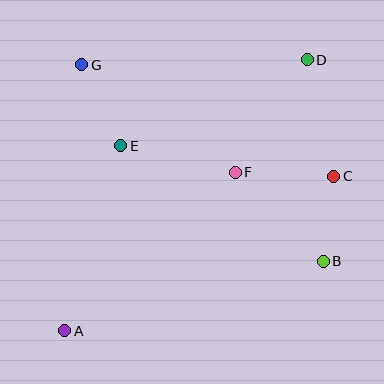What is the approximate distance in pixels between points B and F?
The distance between B and F is approximately 125 pixels.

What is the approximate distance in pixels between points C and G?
The distance between C and G is approximately 276 pixels.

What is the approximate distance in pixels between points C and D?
The distance between C and D is approximately 120 pixels.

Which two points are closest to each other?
Points B and C are closest to each other.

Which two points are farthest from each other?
Points A and D are farthest from each other.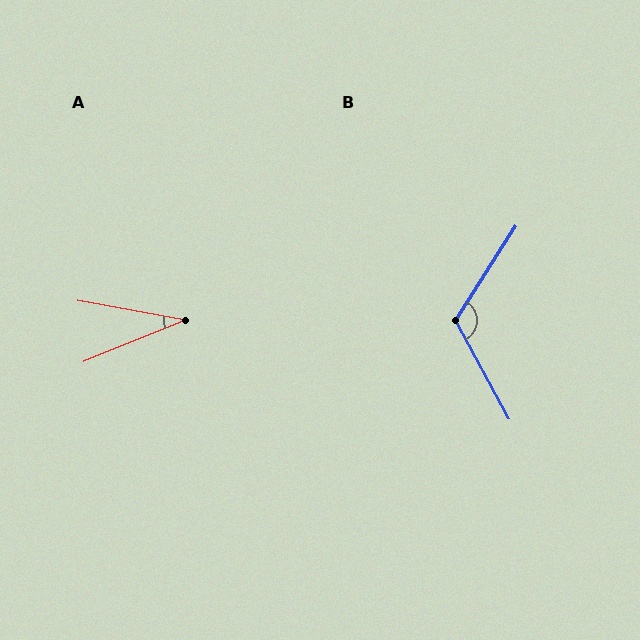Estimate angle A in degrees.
Approximately 33 degrees.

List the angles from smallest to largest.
A (33°), B (119°).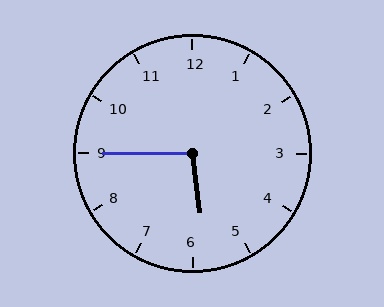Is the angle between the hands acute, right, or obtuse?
It is obtuse.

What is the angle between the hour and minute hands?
Approximately 98 degrees.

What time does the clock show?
5:45.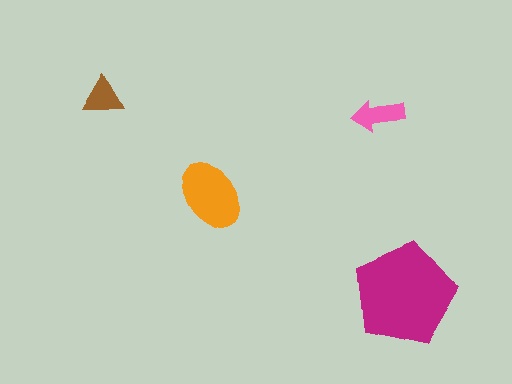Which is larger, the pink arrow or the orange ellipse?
The orange ellipse.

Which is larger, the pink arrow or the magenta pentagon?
The magenta pentagon.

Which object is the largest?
The magenta pentagon.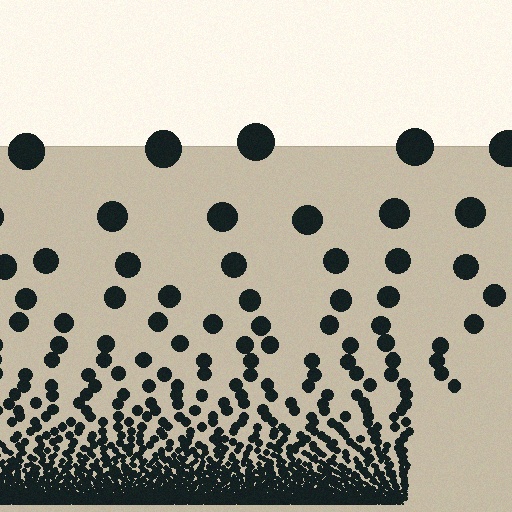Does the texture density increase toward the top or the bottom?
Density increases toward the bottom.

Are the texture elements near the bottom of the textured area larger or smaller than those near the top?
Smaller. The gradient is inverted — elements near the bottom are smaller and denser.